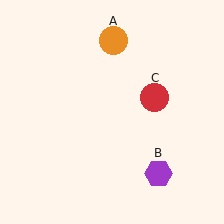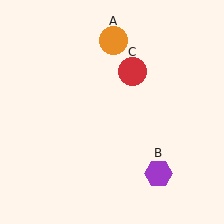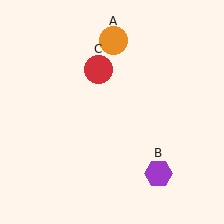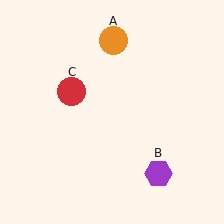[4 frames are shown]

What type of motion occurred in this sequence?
The red circle (object C) rotated counterclockwise around the center of the scene.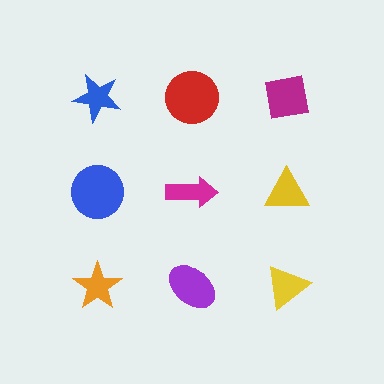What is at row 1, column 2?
A red circle.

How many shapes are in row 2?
3 shapes.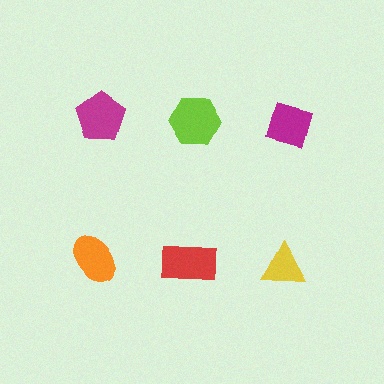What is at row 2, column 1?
An orange ellipse.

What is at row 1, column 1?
A magenta pentagon.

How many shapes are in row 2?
3 shapes.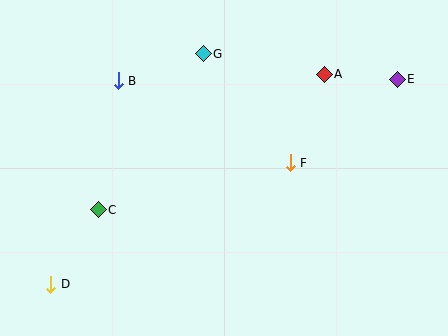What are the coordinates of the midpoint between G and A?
The midpoint between G and A is at (264, 64).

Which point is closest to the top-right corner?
Point E is closest to the top-right corner.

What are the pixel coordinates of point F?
Point F is at (290, 163).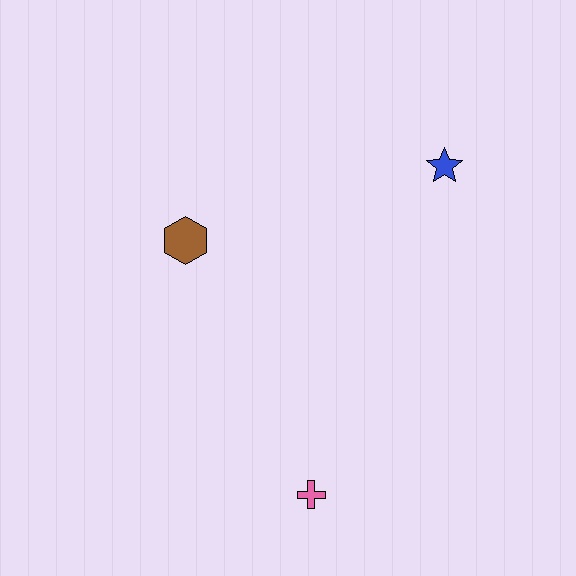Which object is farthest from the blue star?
The pink cross is farthest from the blue star.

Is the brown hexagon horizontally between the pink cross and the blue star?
No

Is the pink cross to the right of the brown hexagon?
Yes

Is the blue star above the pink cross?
Yes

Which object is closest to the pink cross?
The brown hexagon is closest to the pink cross.